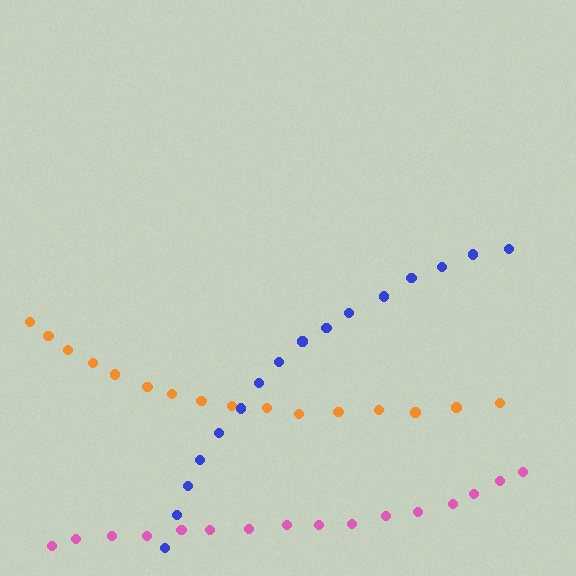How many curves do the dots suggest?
There are 3 distinct paths.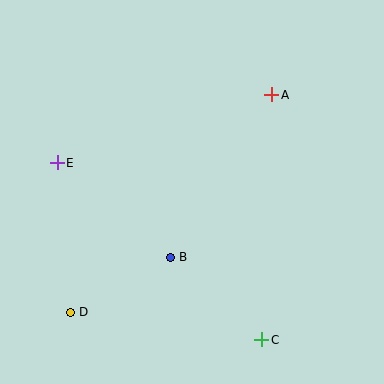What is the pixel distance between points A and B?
The distance between A and B is 192 pixels.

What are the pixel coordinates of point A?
Point A is at (272, 95).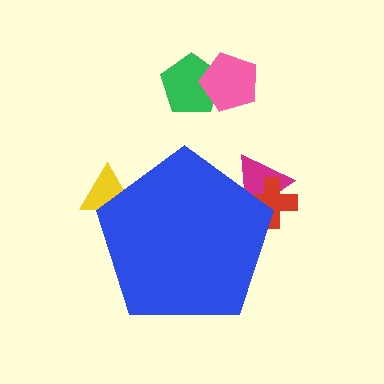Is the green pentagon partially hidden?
No, the green pentagon is fully visible.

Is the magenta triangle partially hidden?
Yes, the magenta triangle is partially hidden behind the blue pentagon.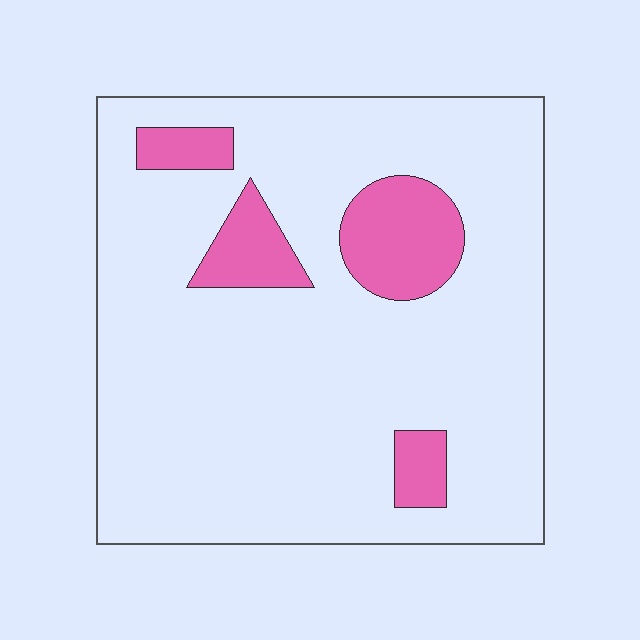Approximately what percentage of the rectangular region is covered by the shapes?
Approximately 15%.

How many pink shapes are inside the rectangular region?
4.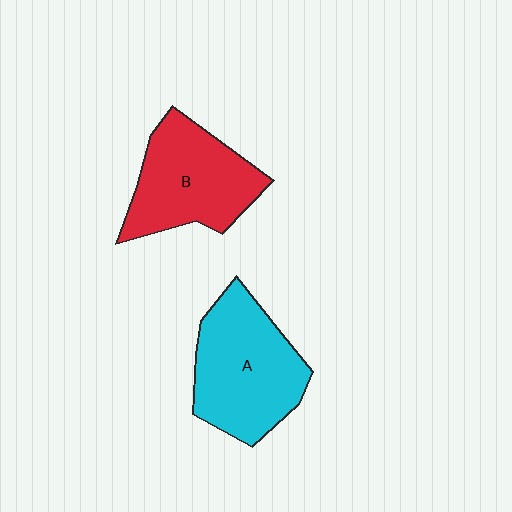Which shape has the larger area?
Shape A (cyan).